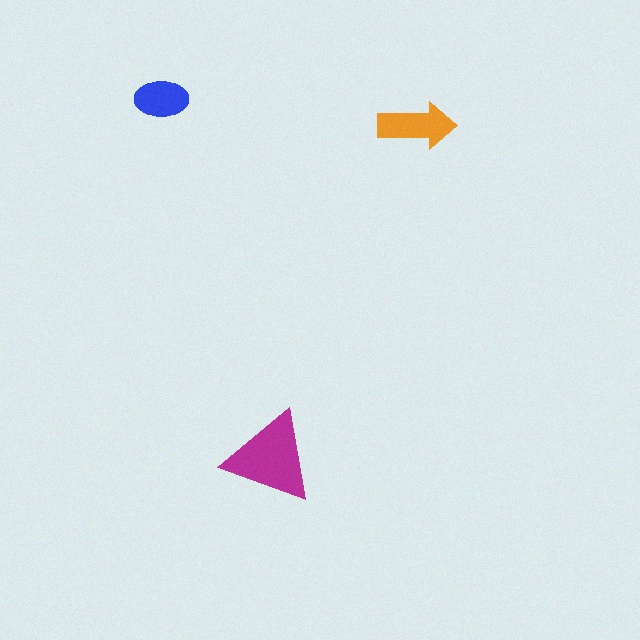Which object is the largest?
The magenta triangle.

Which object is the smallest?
The blue ellipse.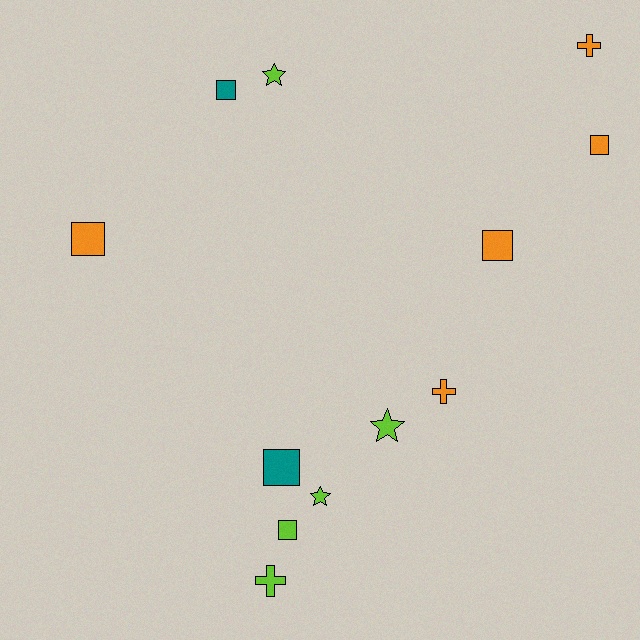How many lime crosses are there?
There is 1 lime cross.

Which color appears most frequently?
Lime, with 5 objects.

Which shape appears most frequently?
Square, with 6 objects.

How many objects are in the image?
There are 12 objects.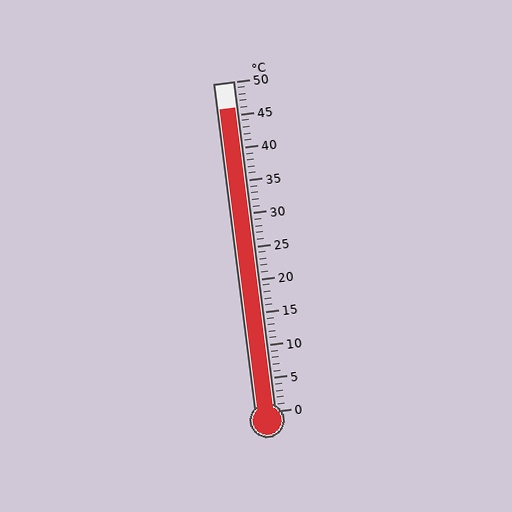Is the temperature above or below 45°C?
The temperature is above 45°C.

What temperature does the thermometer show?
The thermometer shows approximately 46°C.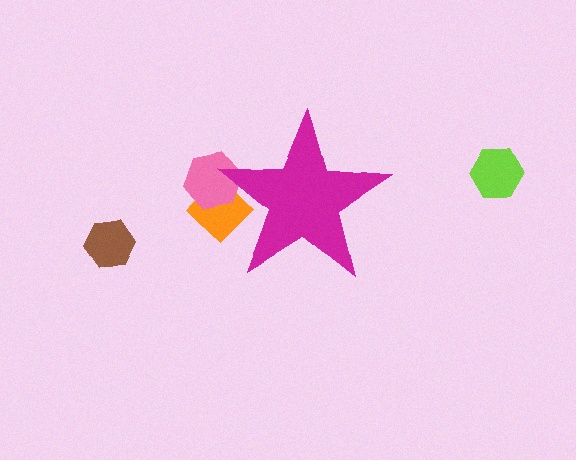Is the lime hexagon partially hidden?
No, the lime hexagon is fully visible.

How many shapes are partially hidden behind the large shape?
2 shapes are partially hidden.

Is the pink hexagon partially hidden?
Yes, the pink hexagon is partially hidden behind the magenta star.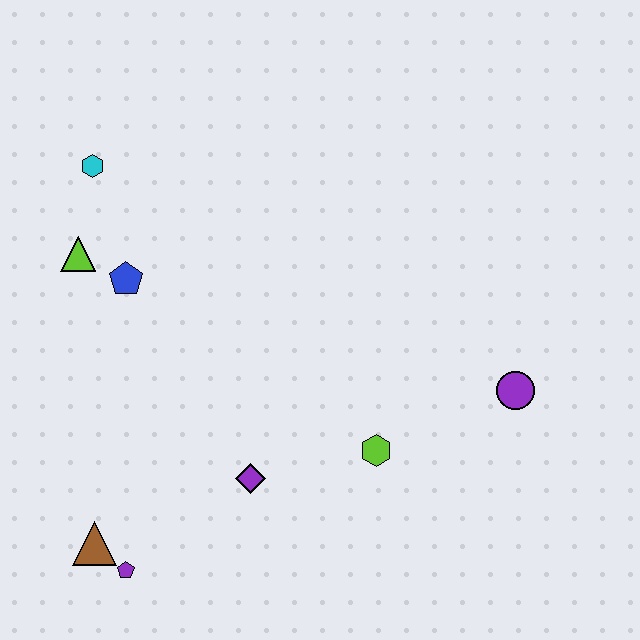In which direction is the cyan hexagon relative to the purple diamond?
The cyan hexagon is above the purple diamond.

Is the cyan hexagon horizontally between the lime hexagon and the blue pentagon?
No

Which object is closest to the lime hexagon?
The purple diamond is closest to the lime hexagon.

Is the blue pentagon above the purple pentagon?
Yes